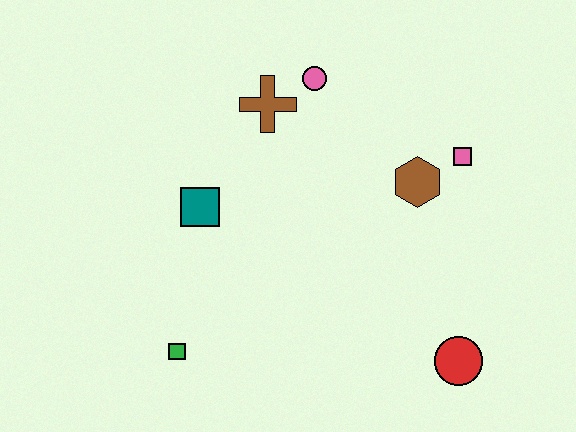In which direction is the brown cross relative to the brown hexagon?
The brown cross is to the left of the brown hexagon.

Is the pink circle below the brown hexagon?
No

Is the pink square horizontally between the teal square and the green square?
No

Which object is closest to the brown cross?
The pink circle is closest to the brown cross.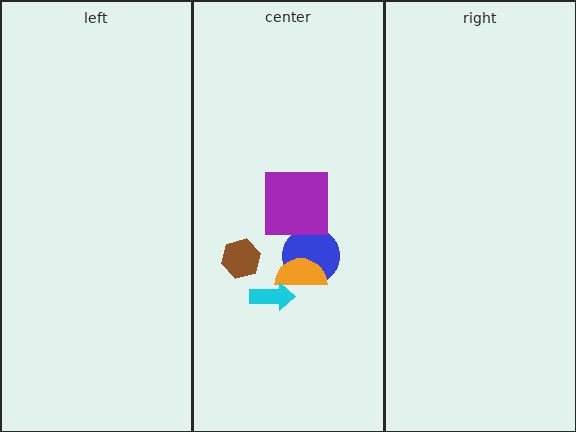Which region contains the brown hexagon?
The center region.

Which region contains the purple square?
The center region.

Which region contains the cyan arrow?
The center region.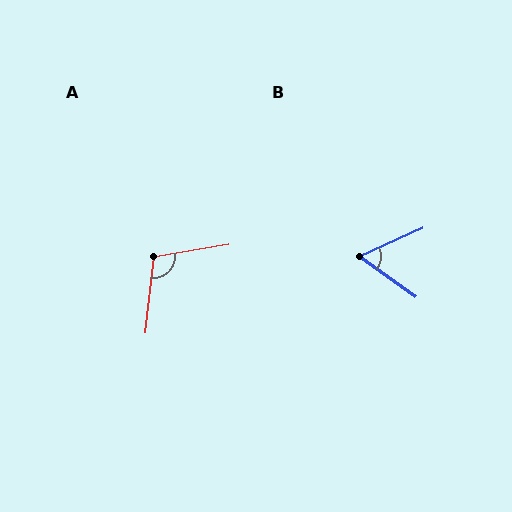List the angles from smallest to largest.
B (60°), A (105°).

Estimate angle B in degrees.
Approximately 60 degrees.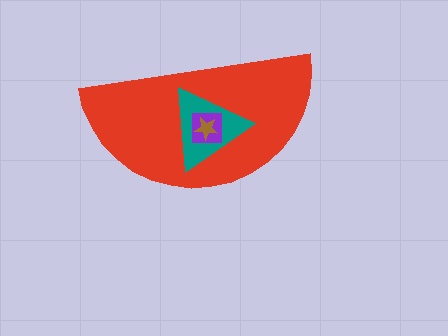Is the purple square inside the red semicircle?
Yes.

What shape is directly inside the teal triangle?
The purple square.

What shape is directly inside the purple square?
The brown star.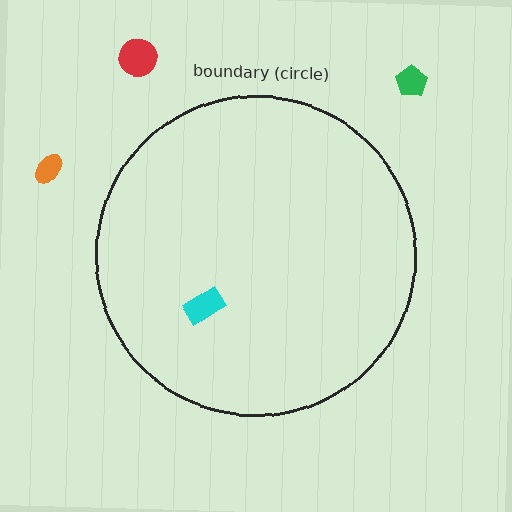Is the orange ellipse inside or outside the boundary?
Outside.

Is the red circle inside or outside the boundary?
Outside.